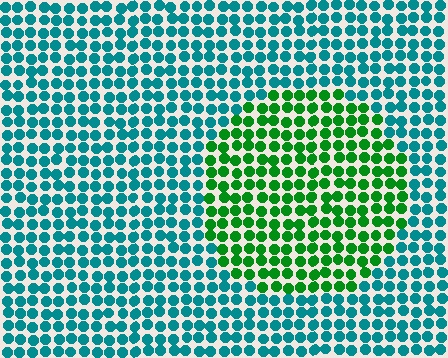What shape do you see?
I see a circle.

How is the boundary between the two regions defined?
The boundary is defined purely by a slight shift in hue (about 53 degrees). Spacing, size, and orientation are identical on both sides.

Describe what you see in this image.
The image is filled with small teal elements in a uniform arrangement. A circle-shaped region is visible where the elements are tinted to a slightly different hue, forming a subtle color boundary.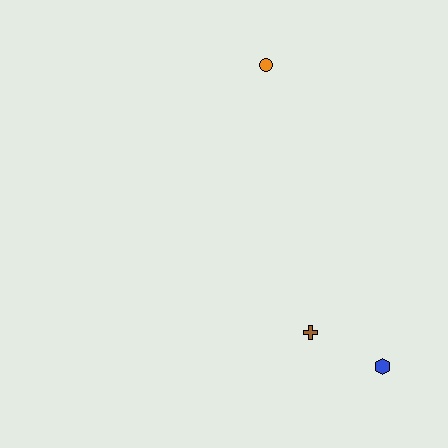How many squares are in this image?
There are no squares.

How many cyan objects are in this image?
There are no cyan objects.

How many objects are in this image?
There are 3 objects.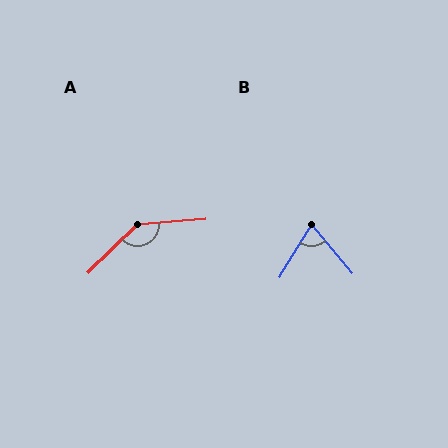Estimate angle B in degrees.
Approximately 71 degrees.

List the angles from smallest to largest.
B (71°), A (140°).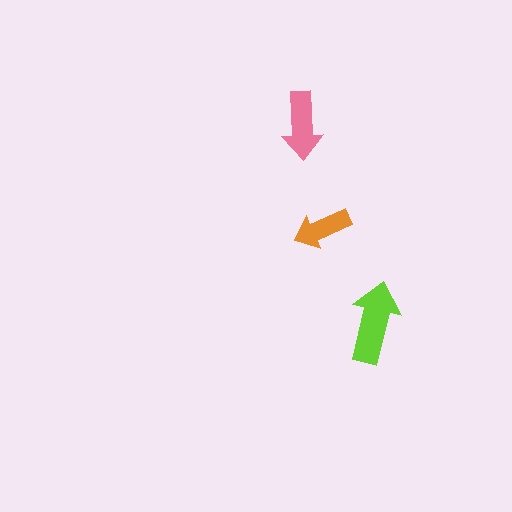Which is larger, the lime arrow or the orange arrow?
The lime one.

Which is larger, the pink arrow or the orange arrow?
The pink one.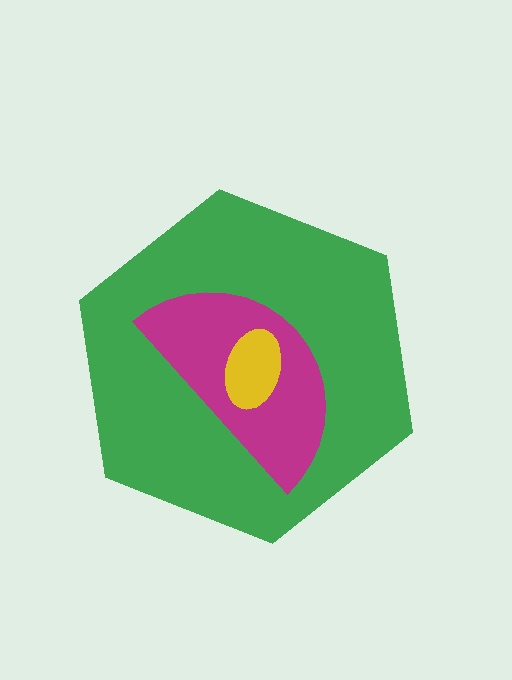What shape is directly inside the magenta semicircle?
The yellow ellipse.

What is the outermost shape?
The green hexagon.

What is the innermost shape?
The yellow ellipse.